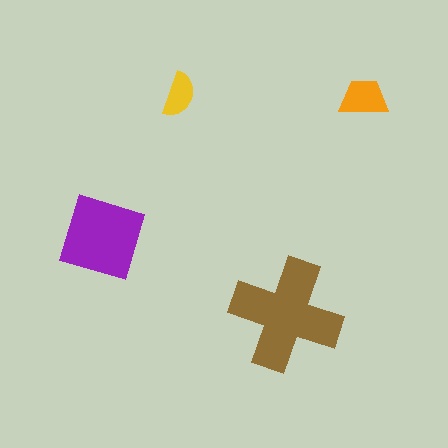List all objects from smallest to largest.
The yellow semicircle, the orange trapezoid, the purple square, the brown cross.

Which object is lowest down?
The brown cross is bottommost.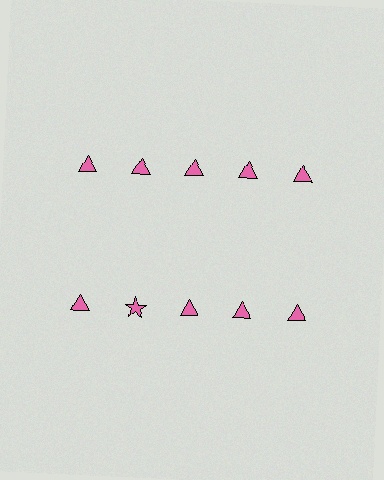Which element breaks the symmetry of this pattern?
The pink star in the second row, second from left column breaks the symmetry. All other shapes are pink triangles.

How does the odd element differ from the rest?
It has a different shape: star instead of triangle.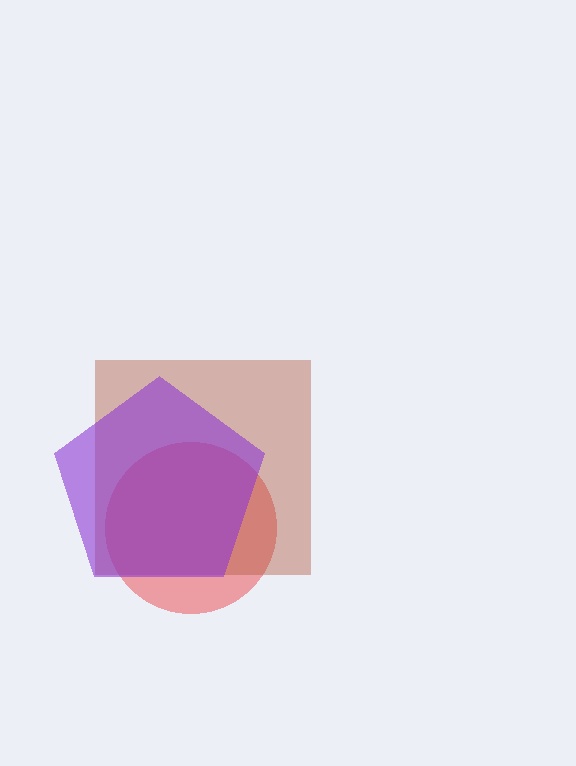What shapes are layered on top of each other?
The layered shapes are: a red circle, a brown square, a purple pentagon.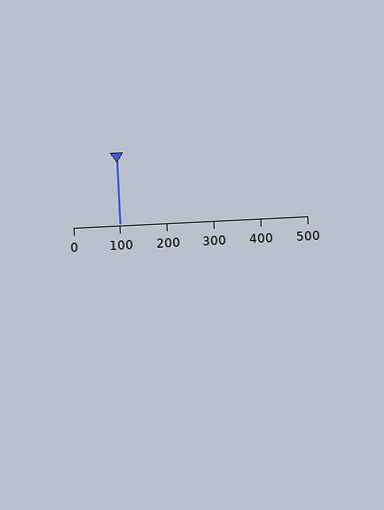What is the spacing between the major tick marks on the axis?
The major ticks are spaced 100 apart.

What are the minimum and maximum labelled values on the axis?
The axis runs from 0 to 500.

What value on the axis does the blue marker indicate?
The marker indicates approximately 100.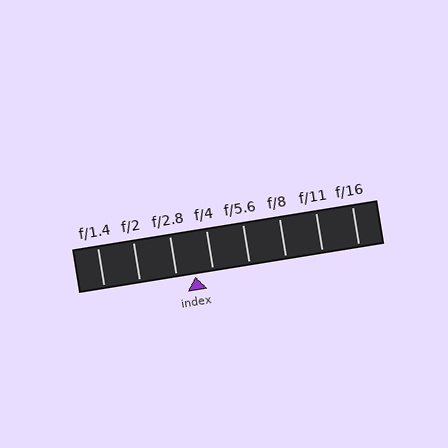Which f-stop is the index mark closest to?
The index mark is closest to f/4.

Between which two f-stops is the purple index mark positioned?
The index mark is between f/2.8 and f/4.